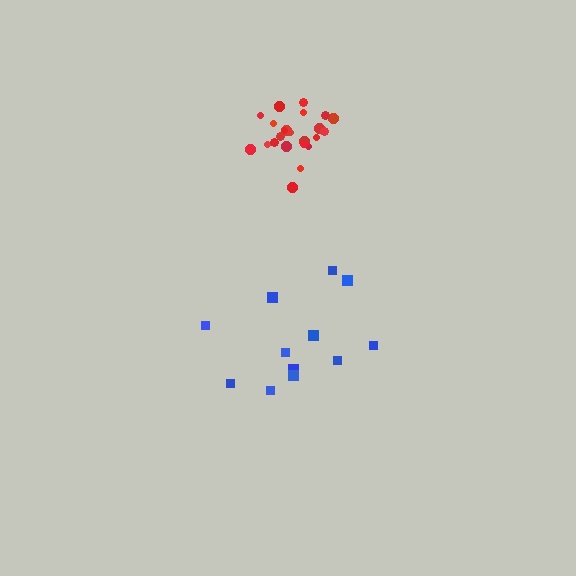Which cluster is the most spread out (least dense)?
Blue.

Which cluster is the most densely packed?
Red.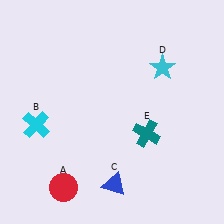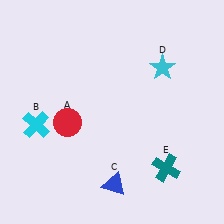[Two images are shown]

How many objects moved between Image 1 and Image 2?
2 objects moved between the two images.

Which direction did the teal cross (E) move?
The teal cross (E) moved down.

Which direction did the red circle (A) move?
The red circle (A) moved up.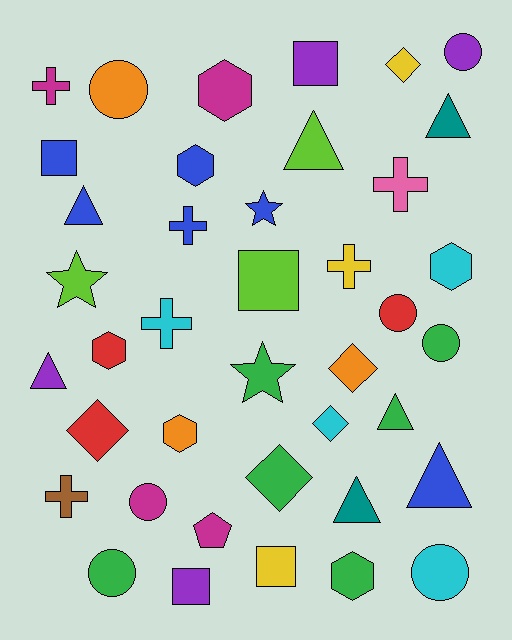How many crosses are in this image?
There are 6 crosses.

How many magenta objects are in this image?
There are 4 magenta objects.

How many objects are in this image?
There are 40 objects.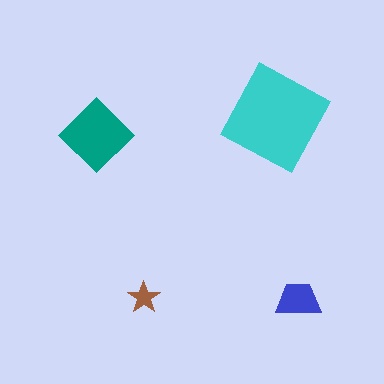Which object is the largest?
The cyan square.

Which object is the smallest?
The brown star.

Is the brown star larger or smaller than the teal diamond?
Smaller.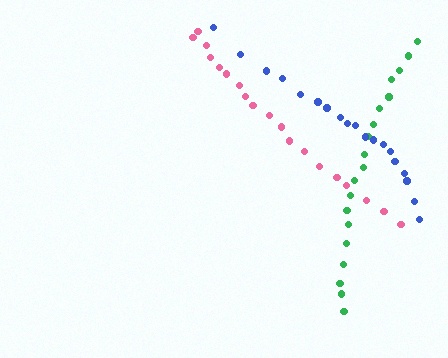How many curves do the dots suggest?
There are 3 distinct paths.